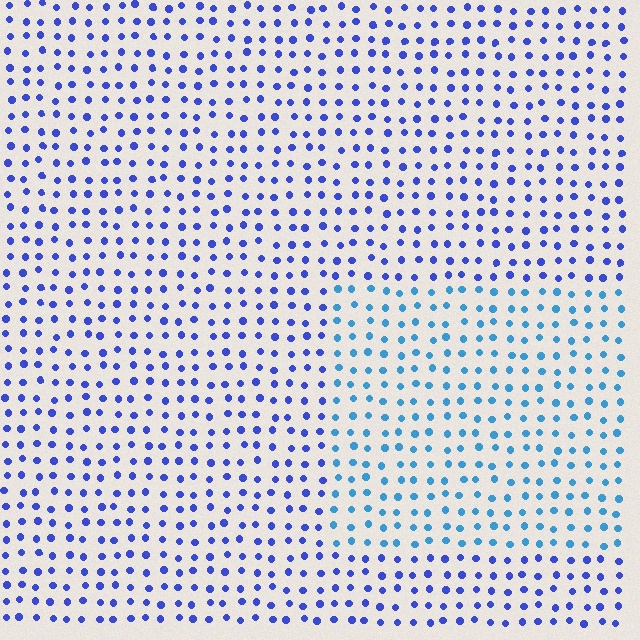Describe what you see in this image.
The image is filled with small blue elements in a uniform arrangement. A rectangle-shaped region is visible where the elements are tinted to a slightly different hue, forming a subtle color boundary.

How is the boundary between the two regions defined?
The boundary is defined purely by a slight shift in hue (about 33 degrees). Spacing, size, and orientation are identical on both sides.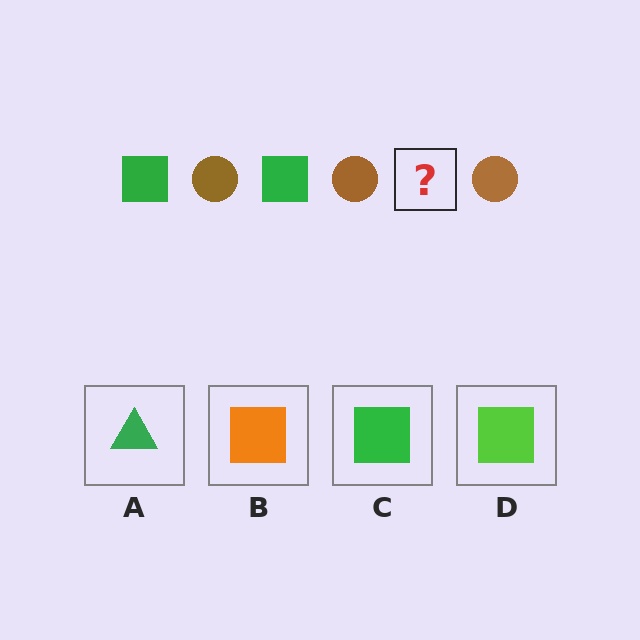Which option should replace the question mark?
Option C.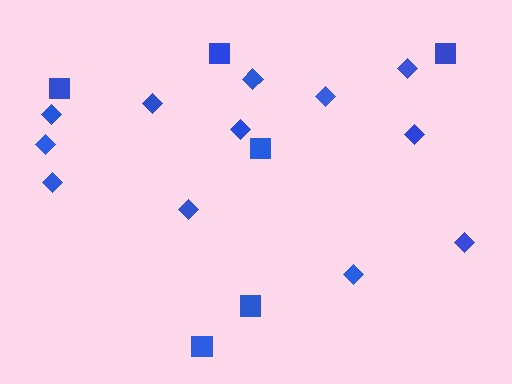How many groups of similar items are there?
There are 2 groups: one group of diamonds (12) and one group of squares (6).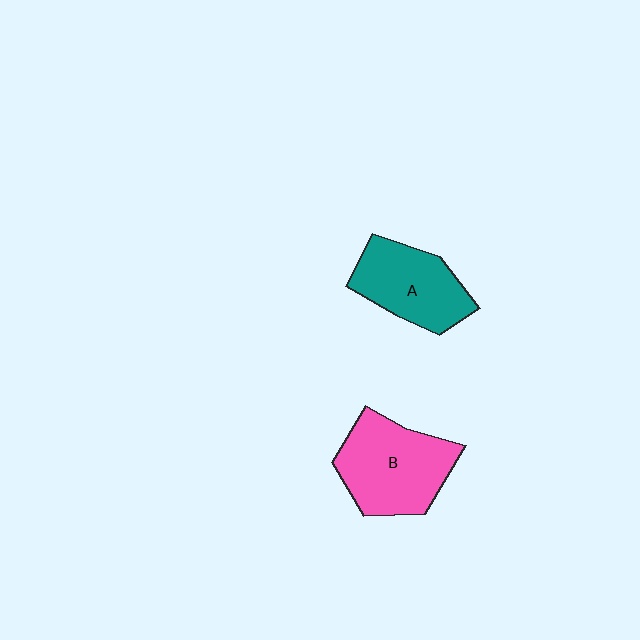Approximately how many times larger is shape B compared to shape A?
Approximately 1.2 times.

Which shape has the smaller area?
Shape A (teal).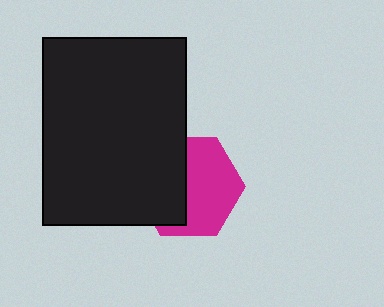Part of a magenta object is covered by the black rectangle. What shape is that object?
It is a hexagon.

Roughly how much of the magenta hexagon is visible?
About half of it is visible (roughly 55%).